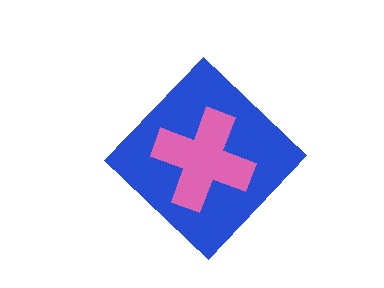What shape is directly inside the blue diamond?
The pink cross.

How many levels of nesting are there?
2.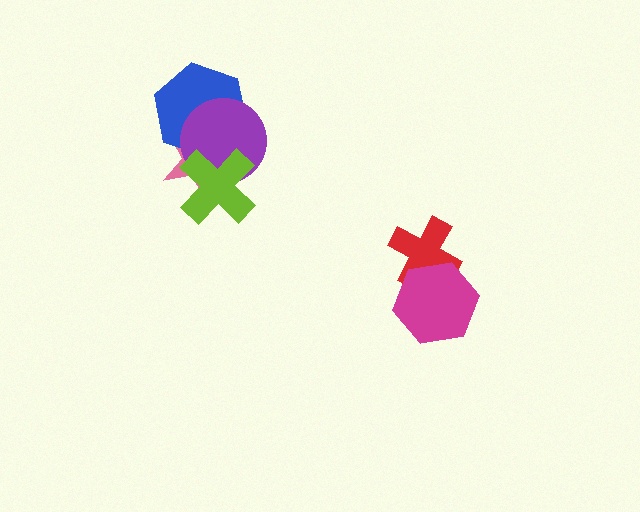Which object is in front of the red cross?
The magenta hexagon is in front of the red cross.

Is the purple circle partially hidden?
Yes, it is partially covered by another shape.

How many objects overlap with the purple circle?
3 objects overlap with the purple circle.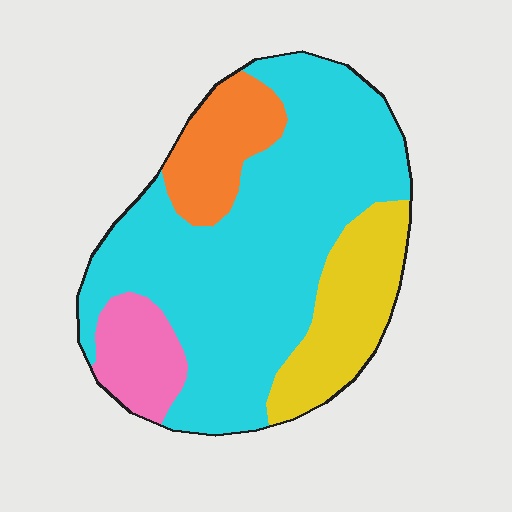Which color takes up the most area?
Cyan, at roughly 60%.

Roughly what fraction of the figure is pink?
Pink takes up about one tenth (1/10) of the figure.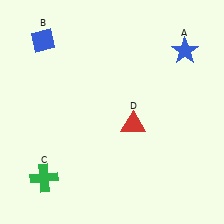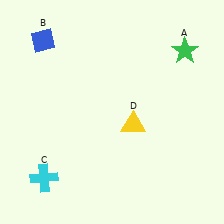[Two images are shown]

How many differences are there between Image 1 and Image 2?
There are 3 differences between the two images.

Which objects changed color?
A changed from blue to green. C changed from green to cyan. D changed from red to yellow.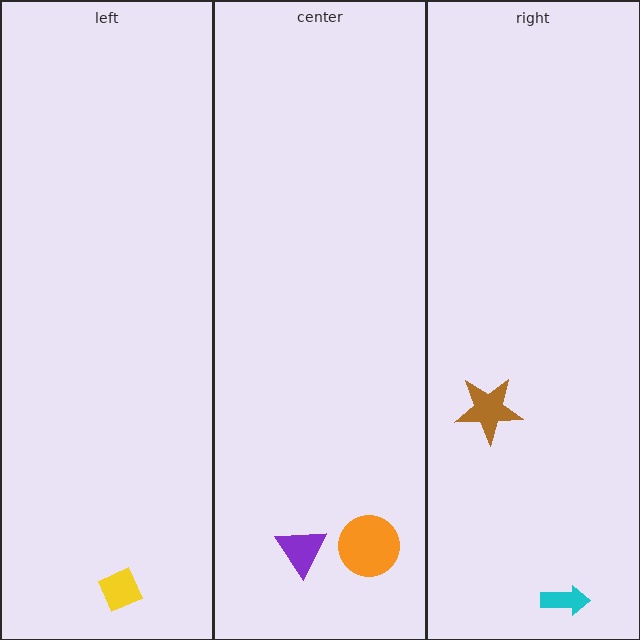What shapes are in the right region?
The brown star, the cyan arrow.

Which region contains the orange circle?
The center region.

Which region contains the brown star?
The right region.